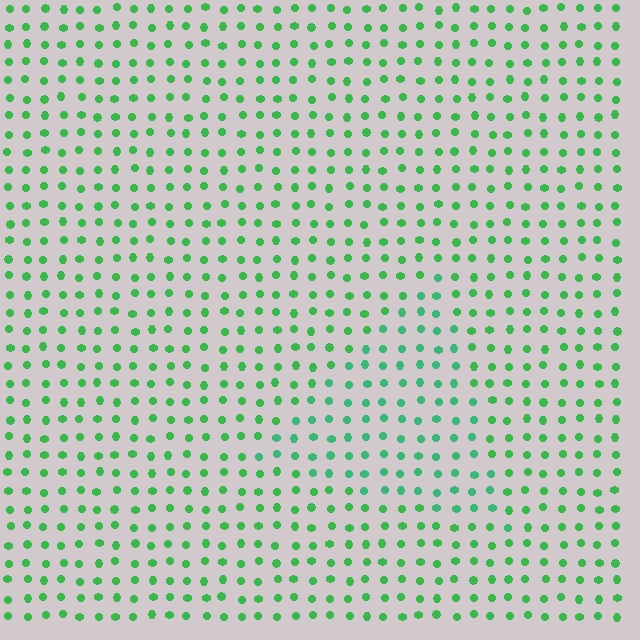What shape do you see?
I see a triangle.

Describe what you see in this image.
The image is filled with small green elements in a uniform arrangement. A triangle-shaped region is visible where the elements are tinted to a slightly different hue, forming a subtle color boundary.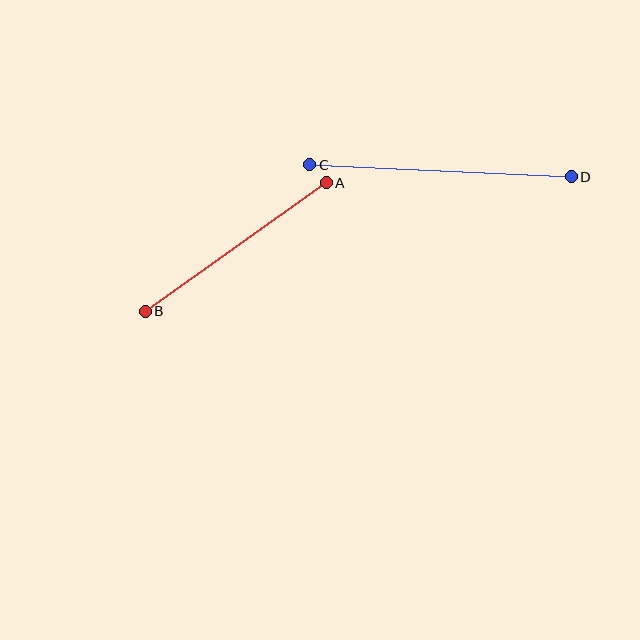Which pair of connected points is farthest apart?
Points C and D are farthest apart.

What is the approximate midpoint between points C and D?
The midpoint is at approximately (441, 171) pixels.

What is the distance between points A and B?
The distance is approximately 222 pixels.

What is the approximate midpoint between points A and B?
The midpoint is at approximately (236, 247) pixels.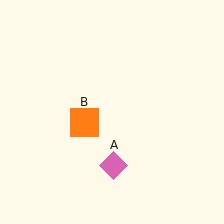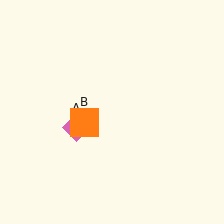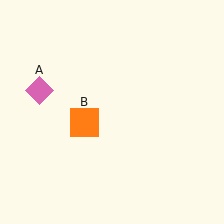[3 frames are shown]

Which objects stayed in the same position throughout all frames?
Orange square (object B) remained stationary.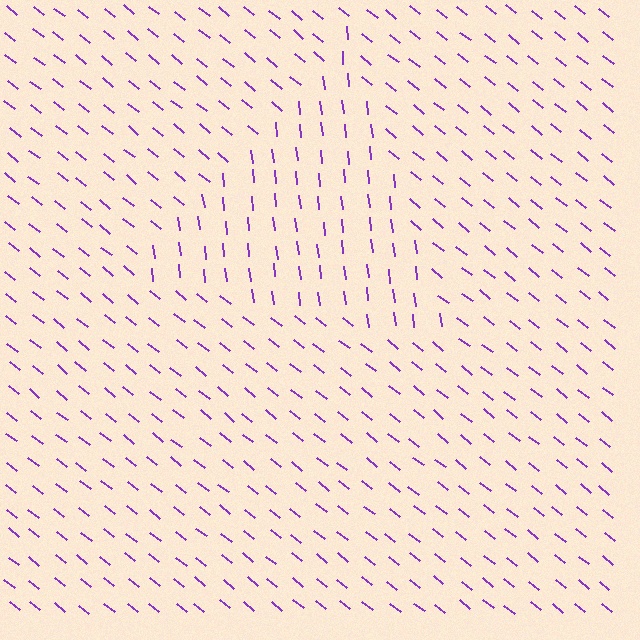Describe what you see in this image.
The image is filled with small purple line segments. A triangle region in the image has lines oriented differently from the surrounding lines, creating a visible texture boundary.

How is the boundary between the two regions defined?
The boundary is defined purely by a change in line orientation (approximately 45 degrees difference). All lines are the same color and thickness.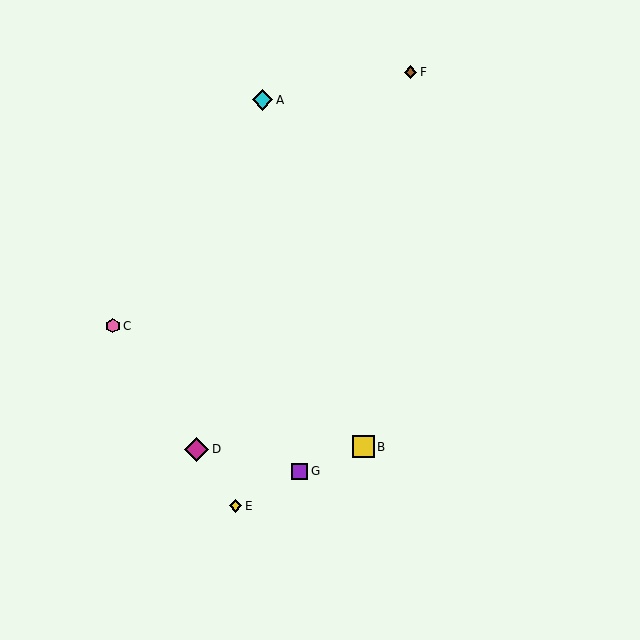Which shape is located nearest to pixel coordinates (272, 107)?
The cyan diamond (labeled A) at (263, 100) is nearest to that location.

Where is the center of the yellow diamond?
The center of the yellow diamond is at (236, 506).